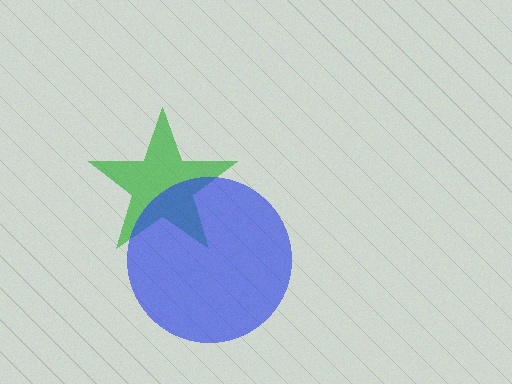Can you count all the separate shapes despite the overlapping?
Yes, there are 2 separate shapes.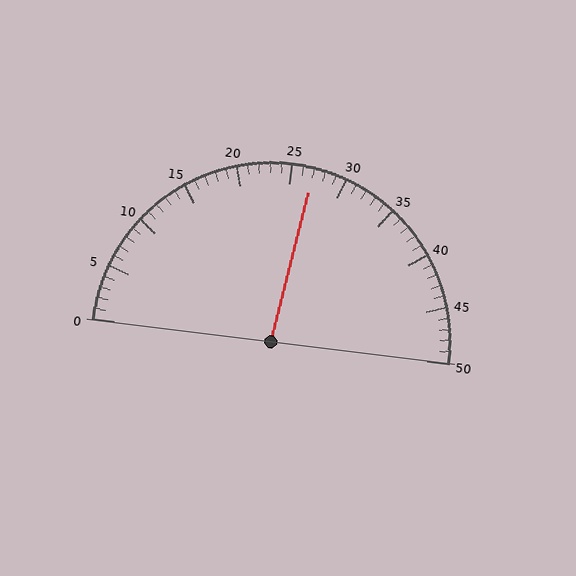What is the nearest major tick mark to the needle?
The nearest major tick mark is 25.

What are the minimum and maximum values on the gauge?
The gauge ranges from 0 to 50.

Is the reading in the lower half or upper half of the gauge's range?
The reading is in the upper half of the range (0 to 50).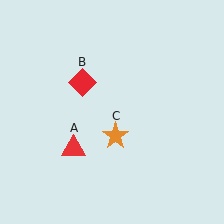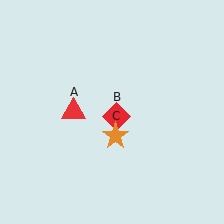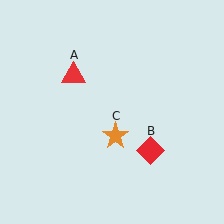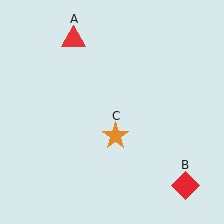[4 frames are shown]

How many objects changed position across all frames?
2 objects changed position: red triangle (object A), red diamond (object B).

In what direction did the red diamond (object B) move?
The red diamond (object B) moved down and to the right.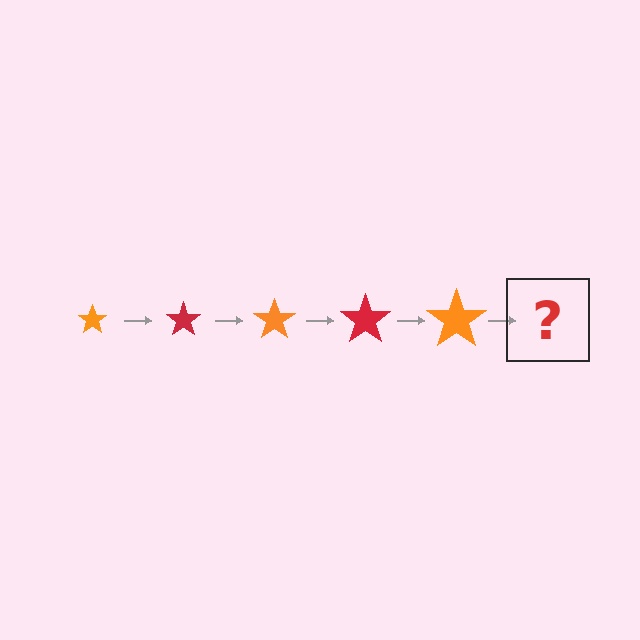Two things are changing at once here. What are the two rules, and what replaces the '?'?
The two rules are that the star grows larger each step and the color cycles through orange and red. The '?' should be a red star, larger than the previous one.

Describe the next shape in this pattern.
It should be a red star, larger than the previous one.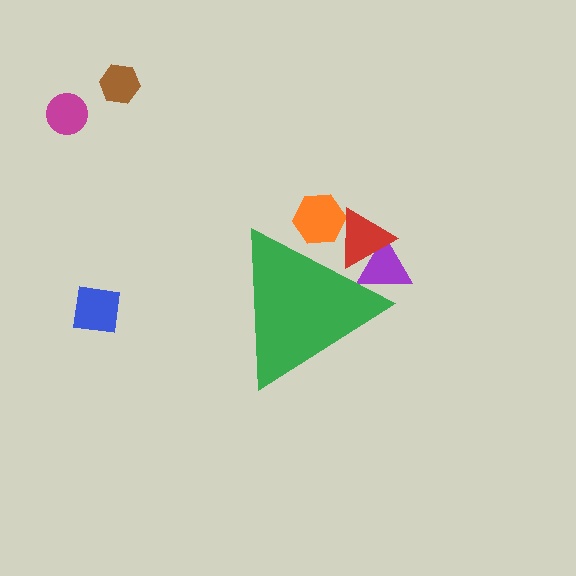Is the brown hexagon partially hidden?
No, the brown hexagon is fully visible.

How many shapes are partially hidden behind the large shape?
3 shapes are partially hidden.